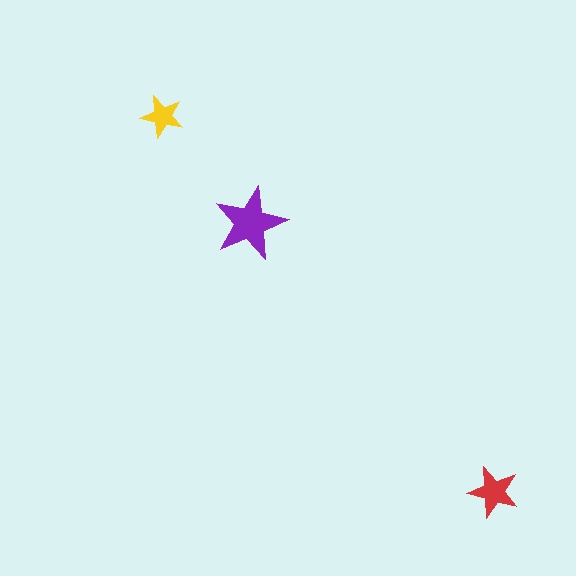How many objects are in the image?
There are 3 objects in the image.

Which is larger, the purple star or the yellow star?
The purple one.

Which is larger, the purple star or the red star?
The purple one.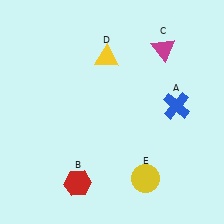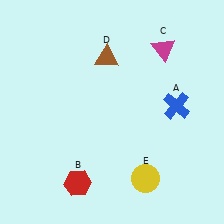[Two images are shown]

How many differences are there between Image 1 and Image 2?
There is 1 difference between the two images.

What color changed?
The triangle (D) changed from yellow in Image 1 to brown in Image 2.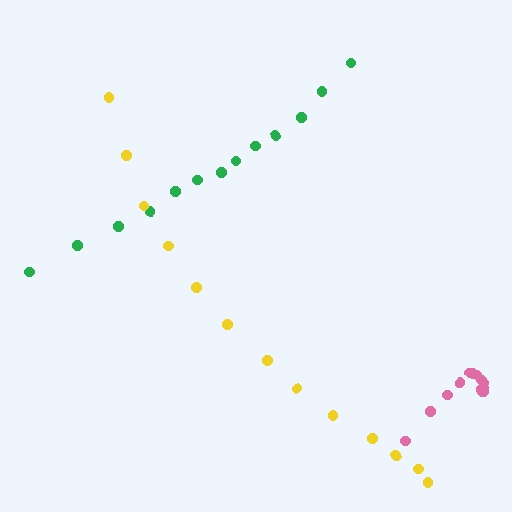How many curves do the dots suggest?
There are 3 distinct paths.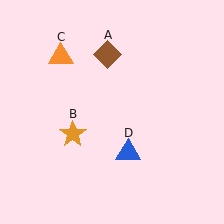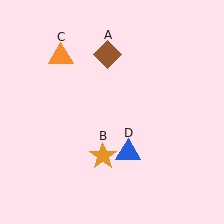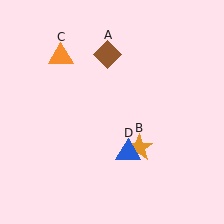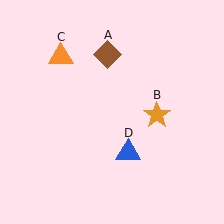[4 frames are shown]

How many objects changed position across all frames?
1 object changed position: orange star (object B).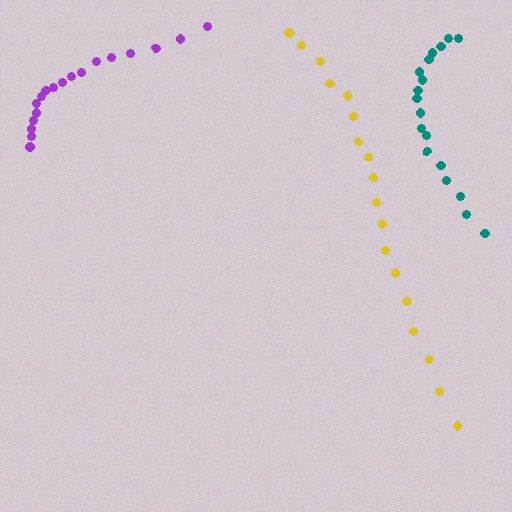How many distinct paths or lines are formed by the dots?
There are 3 distinct paths.